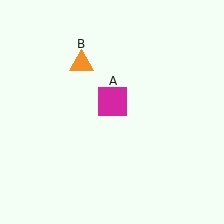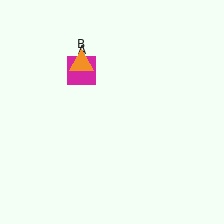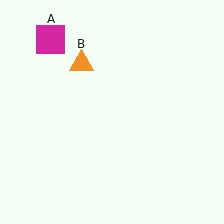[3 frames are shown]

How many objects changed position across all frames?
1 object changed position: magenta square (object A).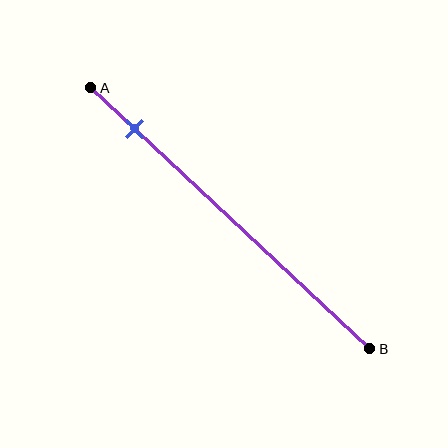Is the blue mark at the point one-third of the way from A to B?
No, the mark is at about 15% from A, not at the 33% one-third point.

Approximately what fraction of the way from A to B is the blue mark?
The blue mark is approximately 15% of the way from A to B.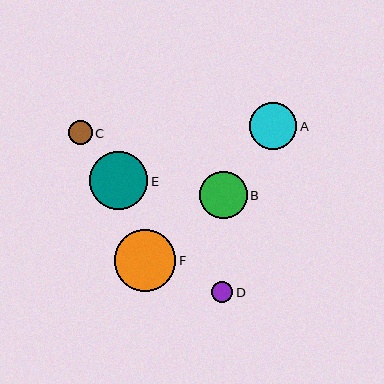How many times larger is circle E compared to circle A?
Circle E is approximately 1.2 times the size of circle A.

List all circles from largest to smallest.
From largest to smallest: F, E, B, A, C, D.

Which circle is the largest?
Circle F is the largest with a size of approximately 62 pixels.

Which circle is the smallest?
Circle D is the smallest with a size of approximately 21 pixels.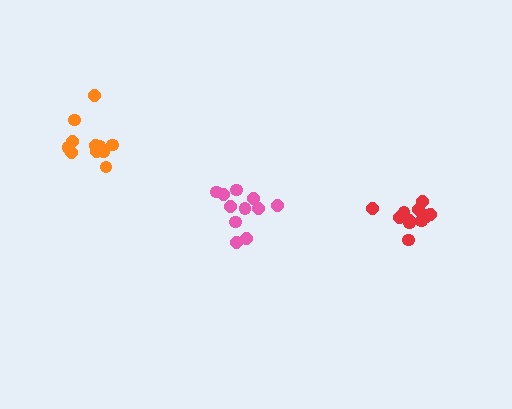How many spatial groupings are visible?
There are 3 spatial groupings.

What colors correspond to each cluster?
The clusters are colored: pink, orange, red.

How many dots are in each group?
Group 1: 11 dots, Group 2: 12 dots, Group 3: 12 dots (35 total).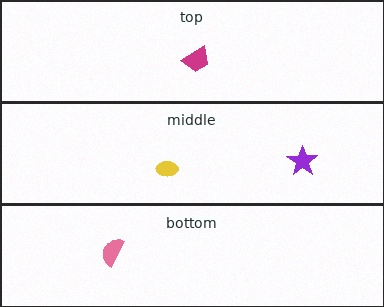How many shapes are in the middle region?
2.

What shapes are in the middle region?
The purple star, the yellow ellipse.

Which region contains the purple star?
The middle region.